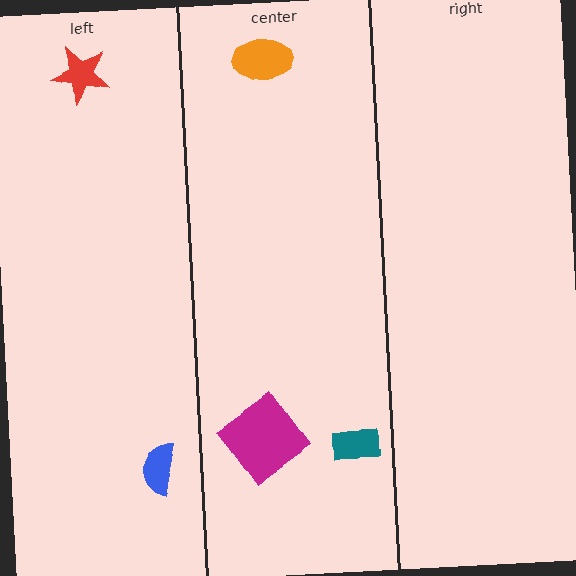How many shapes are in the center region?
3.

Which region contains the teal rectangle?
The center region.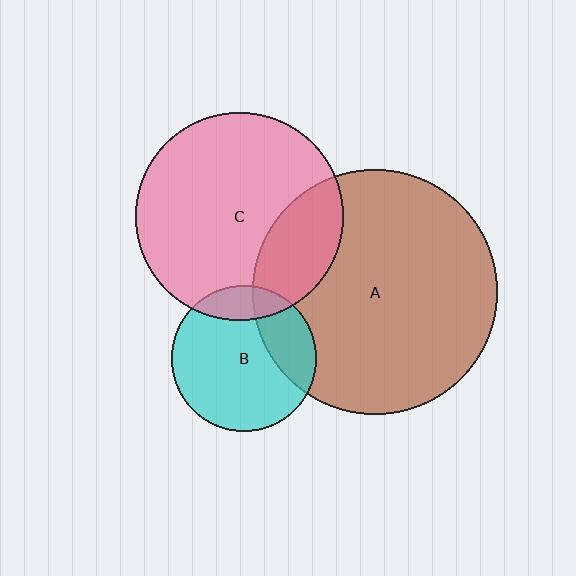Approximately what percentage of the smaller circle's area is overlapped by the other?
Approximately 25%.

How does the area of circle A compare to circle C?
Approximately 1.4 times.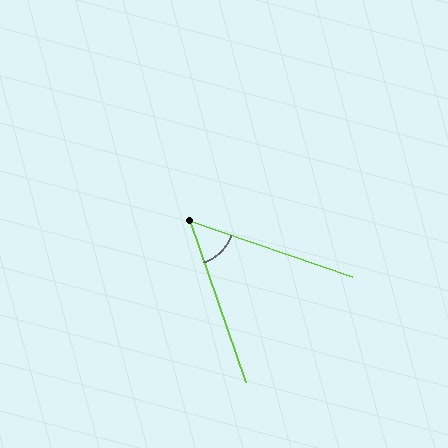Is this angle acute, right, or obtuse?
It is acute.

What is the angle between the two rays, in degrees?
Approximately 52 degrees.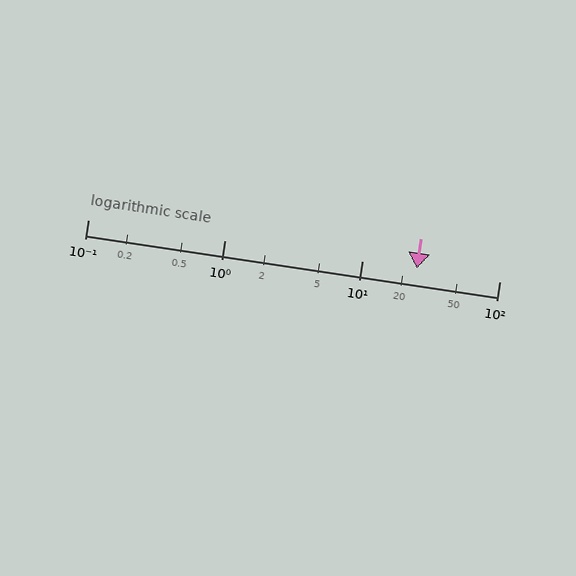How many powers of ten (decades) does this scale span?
The scale spans 3 decades, from 0.1 to 100.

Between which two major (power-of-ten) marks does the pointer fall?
The pointer is between 10 and 100.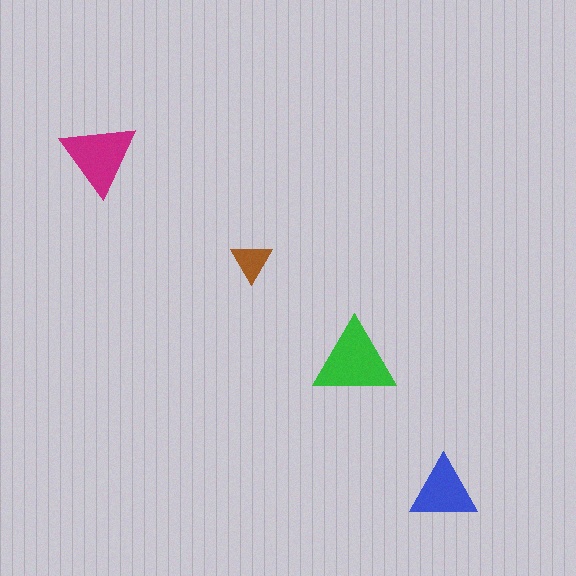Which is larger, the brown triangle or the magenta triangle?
The magenta one.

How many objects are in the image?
There are 4 objects in the image.